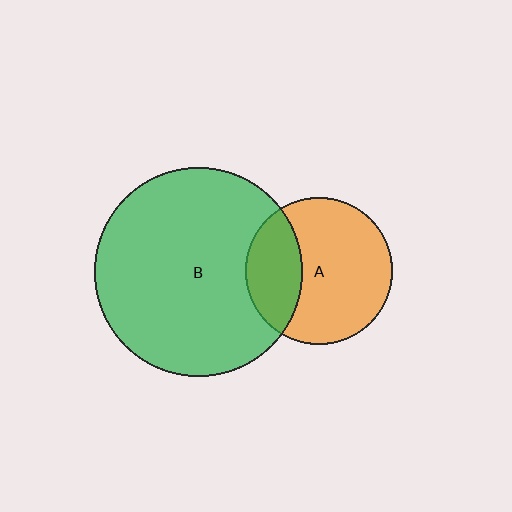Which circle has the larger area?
Circle B (green).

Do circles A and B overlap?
Yes.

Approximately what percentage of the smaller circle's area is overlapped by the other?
Approximately 30%.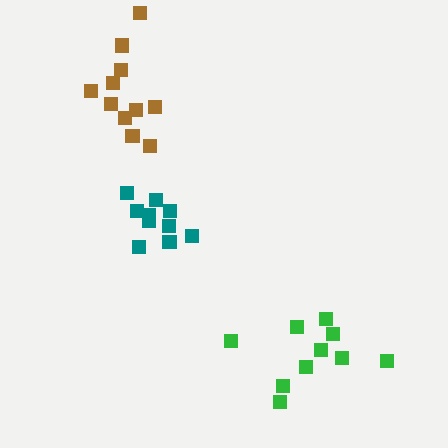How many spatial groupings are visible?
There are 3 spatial groupings.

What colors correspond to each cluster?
The clusters are colored: green, brown, teal.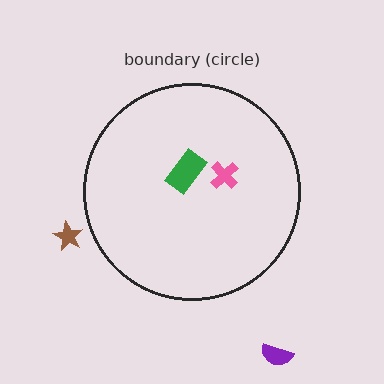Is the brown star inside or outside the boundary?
Outside.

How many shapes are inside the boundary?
2 inside, 2 outside.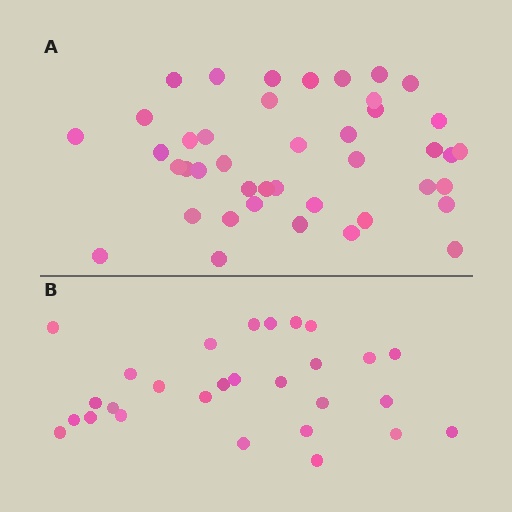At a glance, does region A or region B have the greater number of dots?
Region A (the top region) has more dots.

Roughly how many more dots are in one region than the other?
Region A has approximately 15 more dots than region B.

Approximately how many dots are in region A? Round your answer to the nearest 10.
About 40 dots. (The exact count is 42, which rounds to 40.)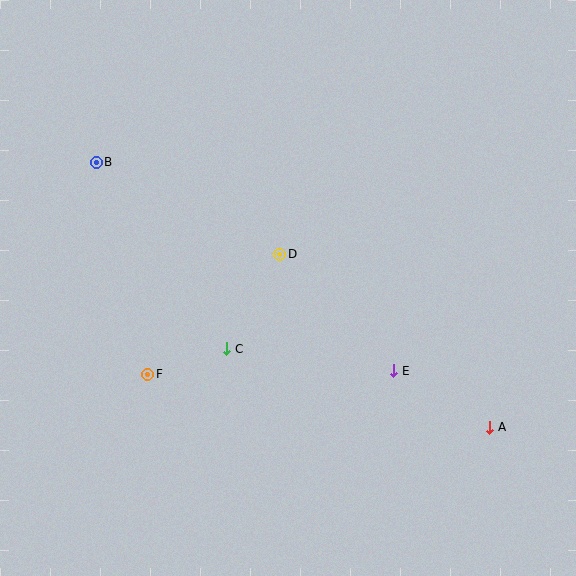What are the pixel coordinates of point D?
Point D is at (280, 254).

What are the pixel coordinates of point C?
Point C is at (227, 349).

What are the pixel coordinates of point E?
Point E is at (394, 371).